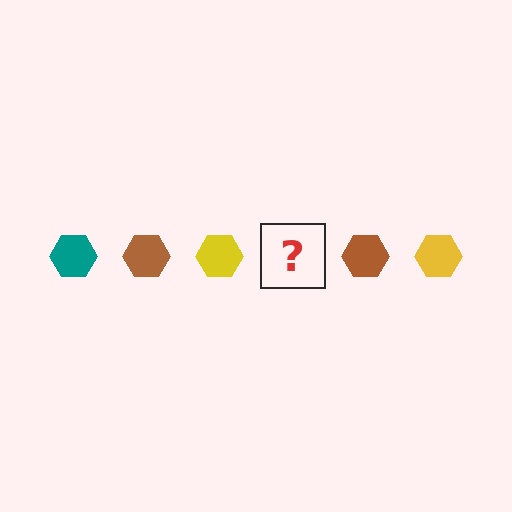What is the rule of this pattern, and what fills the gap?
The rule is that the pattern cycles through teal, brown, yellow hexagons. The gap should be filled with a teal hexagon.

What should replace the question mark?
The question mark should be replaced with a teal hexagon.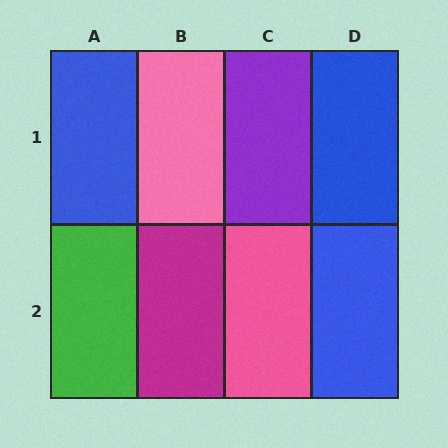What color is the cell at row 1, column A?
Blue.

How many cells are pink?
2 cells are pink.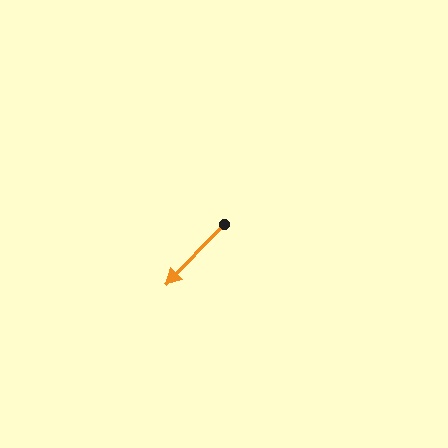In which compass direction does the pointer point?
Southwest.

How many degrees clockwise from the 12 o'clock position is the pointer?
Approximately 224 degrees.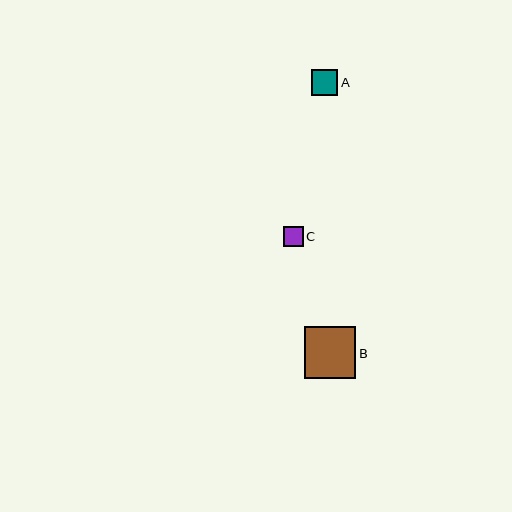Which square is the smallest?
Square C is the smallest with a size of approximately 20 pixels.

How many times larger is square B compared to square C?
Square B is approximately 2.6 times the size of square C.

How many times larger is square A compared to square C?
Square A is approximately 1.3 times the size of square C.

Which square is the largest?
Square B is the largest with a size of approximately 52 pixels.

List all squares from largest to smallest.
From largest to smallest: B, A, C.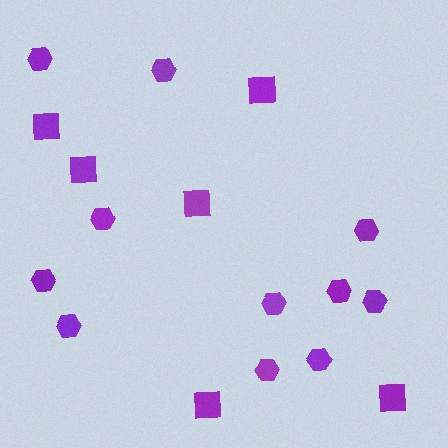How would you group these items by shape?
There are 2 groups: one group of hexagons (11) and one group of squares (6).